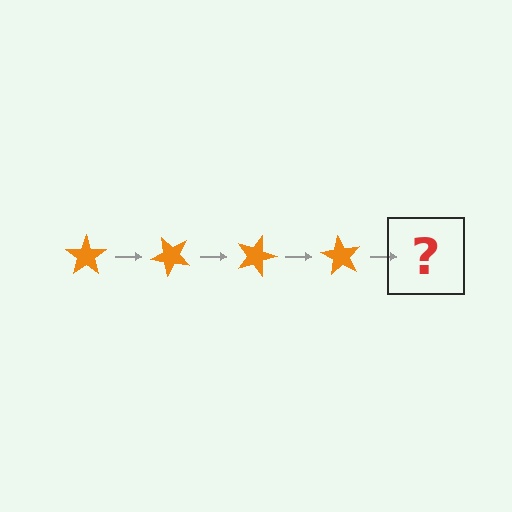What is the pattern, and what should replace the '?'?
The pattern is that the star rotates 45 degrees each step. The '?' should be an orange star rotated 180 degrees.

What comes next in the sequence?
The next element should be an orange star rotated 180 degrees.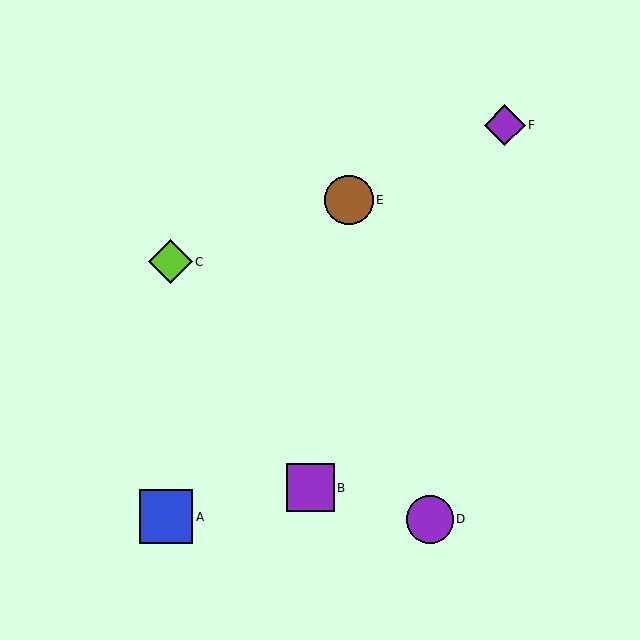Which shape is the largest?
The blue square (labeled A) is the largest.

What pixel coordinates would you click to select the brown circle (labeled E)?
Click at (349, 200) to select the brown circle E.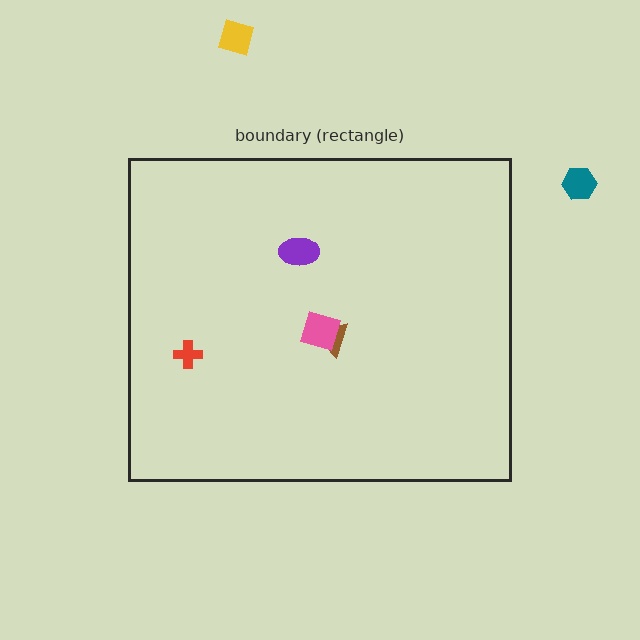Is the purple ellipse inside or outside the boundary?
Inside.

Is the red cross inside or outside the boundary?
Inside.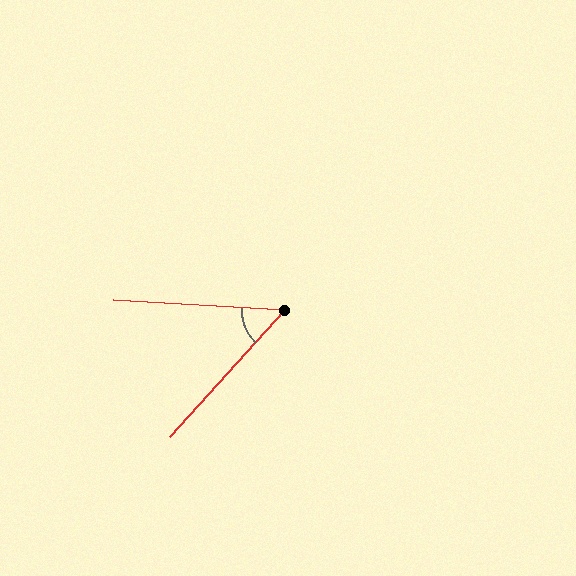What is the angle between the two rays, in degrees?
Approximately 51 degrees.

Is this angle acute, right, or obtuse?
It is acute.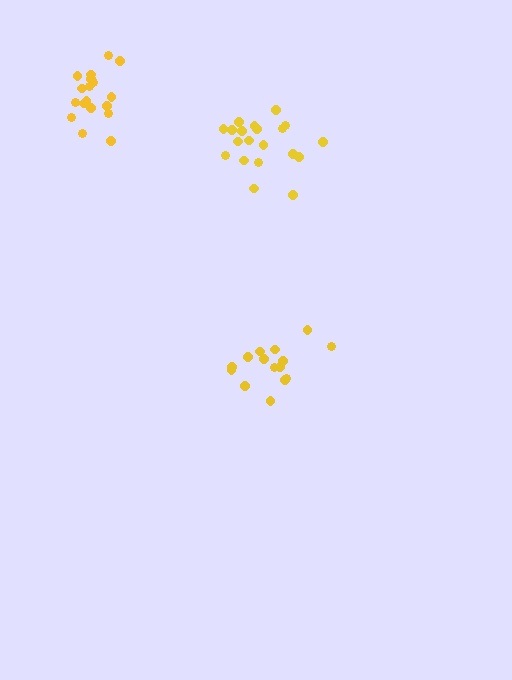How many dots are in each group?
Group 1: 20 dots, Group 2: 15 dots, Group 3: 18 dots (53 total).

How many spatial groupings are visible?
There are 3 spatial groupings.